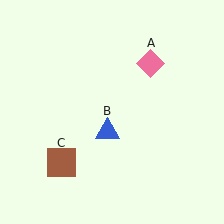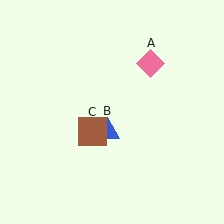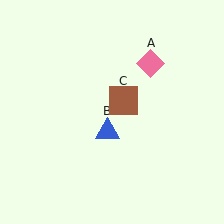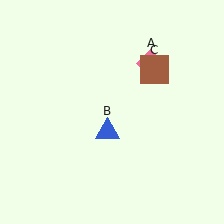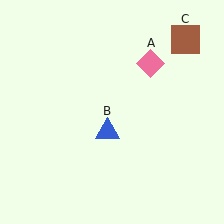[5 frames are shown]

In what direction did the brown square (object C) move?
The brown square (object C) moved up and to the right.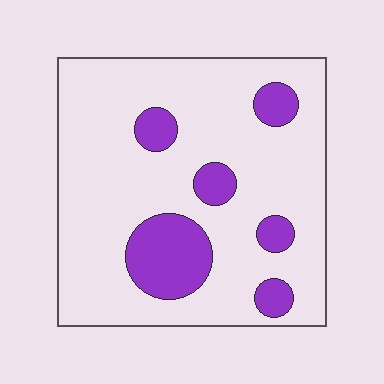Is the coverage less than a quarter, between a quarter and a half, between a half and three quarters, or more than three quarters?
Less than a quarter.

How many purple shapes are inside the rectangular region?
6.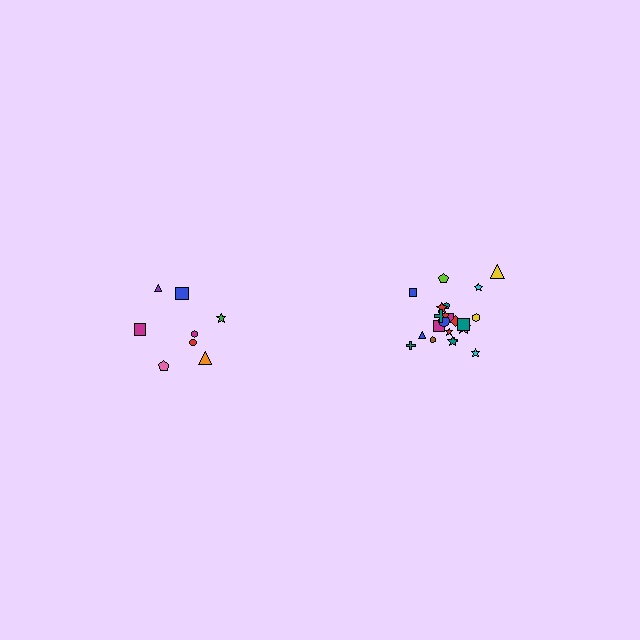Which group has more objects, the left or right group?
The right group.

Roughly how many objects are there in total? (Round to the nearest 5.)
Roughly 30 objects in total.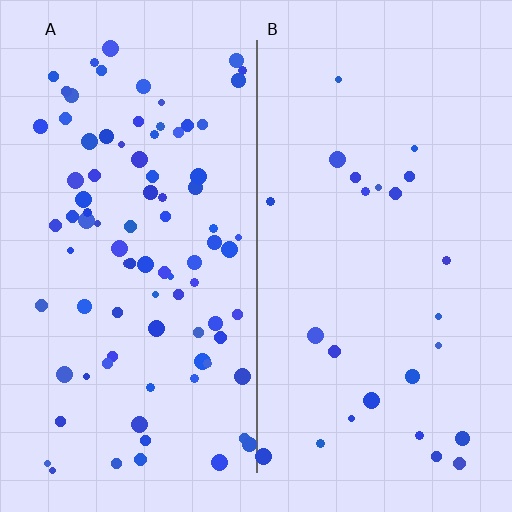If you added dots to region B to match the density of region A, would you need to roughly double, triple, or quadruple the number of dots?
Approximately triple.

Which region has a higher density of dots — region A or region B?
A (the left).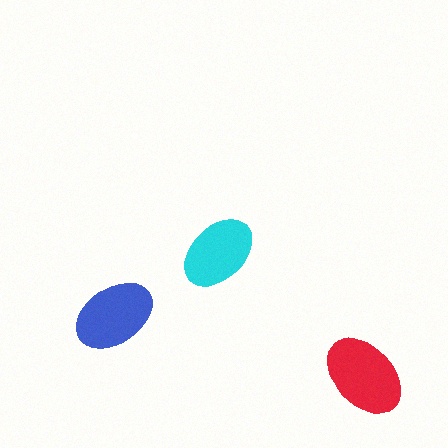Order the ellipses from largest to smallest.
the red one, the blue one, the cyan one.